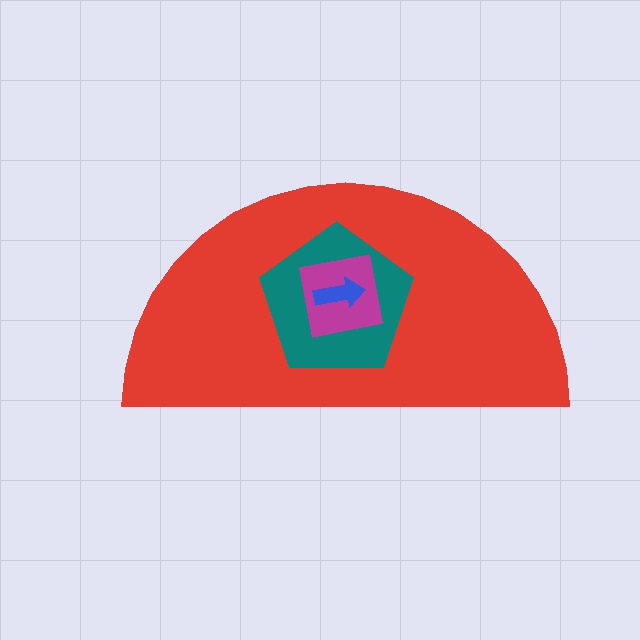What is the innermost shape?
The blue arrow.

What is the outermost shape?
The red semicircle.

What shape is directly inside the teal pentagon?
The magenta square.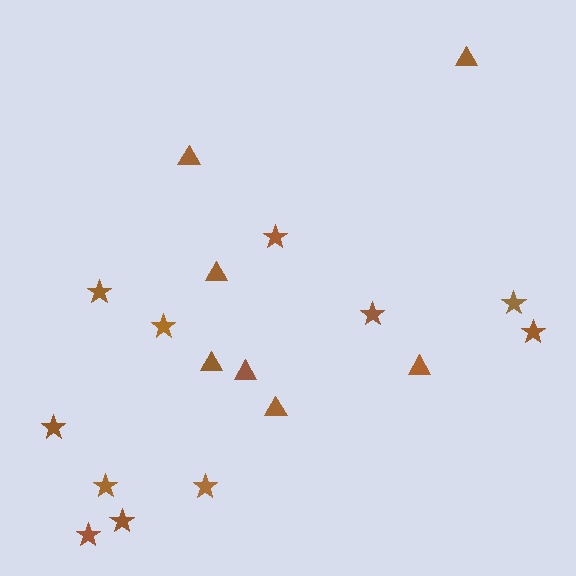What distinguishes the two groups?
There are 2 groups: one group of stars (11) and one group of triangles (7).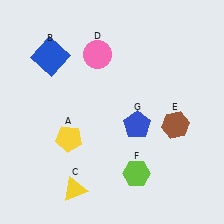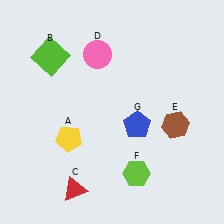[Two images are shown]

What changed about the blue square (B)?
In Image 1, B is blue. In Image 2, it changed to lime.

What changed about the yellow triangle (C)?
In Image 1, C is yellow. In Image 2, it changed to red.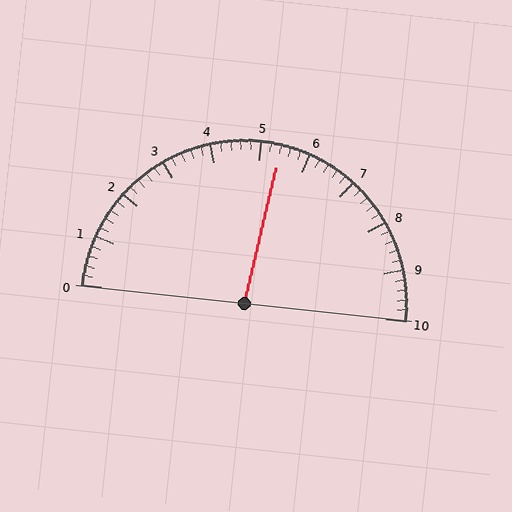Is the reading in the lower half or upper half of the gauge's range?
The reading is in the upper half of the range (0 to 10).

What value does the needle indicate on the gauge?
The needle indicates approximately 5.4.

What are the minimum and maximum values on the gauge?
The gauge ranges from 0 to 10.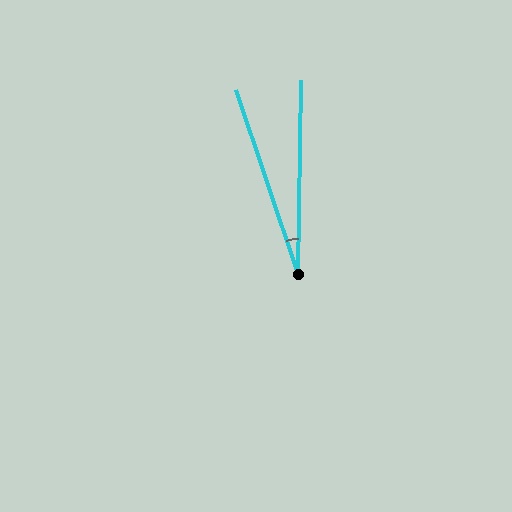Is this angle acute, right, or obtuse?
It is acute.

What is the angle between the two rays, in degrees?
Approximately 19 degrees.